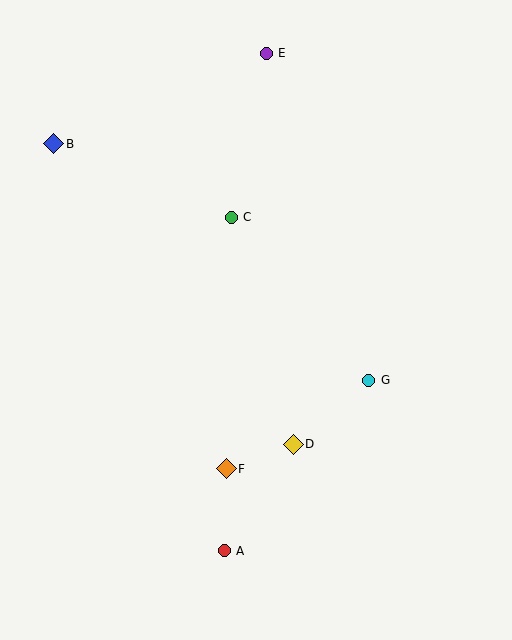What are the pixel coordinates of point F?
Point F is at (226, 469).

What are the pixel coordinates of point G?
Point G is at (369, 380).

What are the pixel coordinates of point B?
Point B is at (54, 144).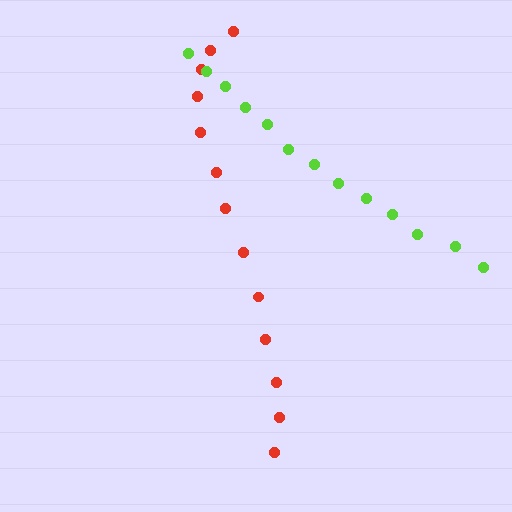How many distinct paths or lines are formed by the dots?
There are 2 distinct paths.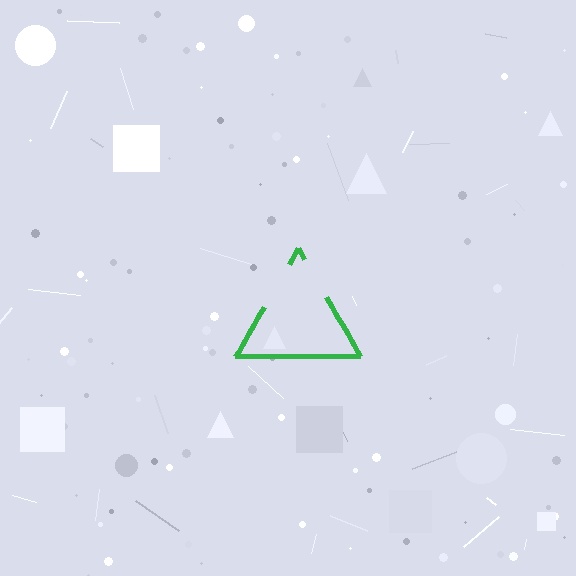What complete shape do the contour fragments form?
The contour fragments form a triangle.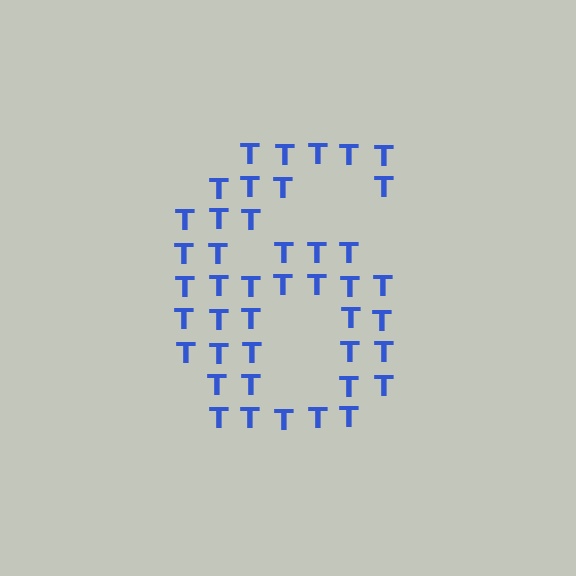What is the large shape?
The large shape is the digit 6.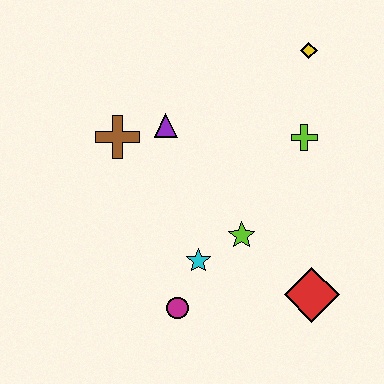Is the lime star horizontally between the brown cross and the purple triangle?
No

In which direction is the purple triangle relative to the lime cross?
The purple triangle is to the left of the lime cross.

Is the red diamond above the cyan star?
No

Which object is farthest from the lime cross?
The magenta circle is farthest from the lime cross.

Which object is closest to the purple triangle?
The brown cross is closest to the purple triangle.